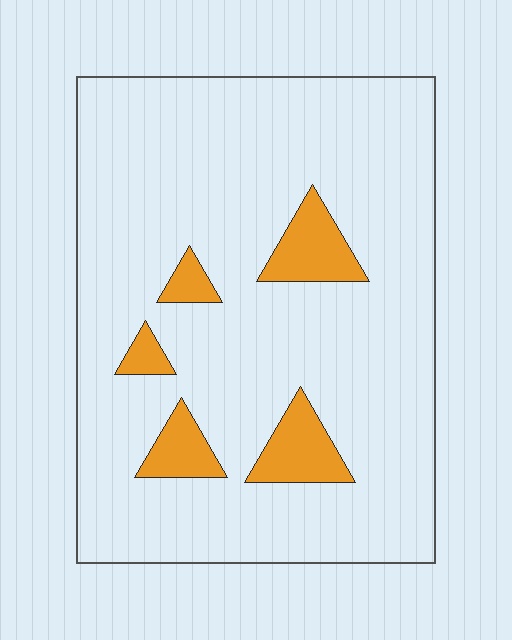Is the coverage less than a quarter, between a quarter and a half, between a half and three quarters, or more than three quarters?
Less than a quarter.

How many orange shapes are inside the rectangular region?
5.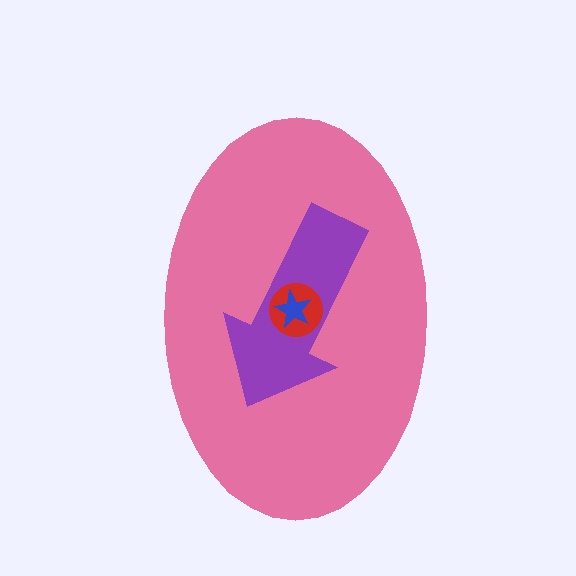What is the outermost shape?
The pink ellipse.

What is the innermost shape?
The blue star.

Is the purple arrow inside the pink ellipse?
Yes.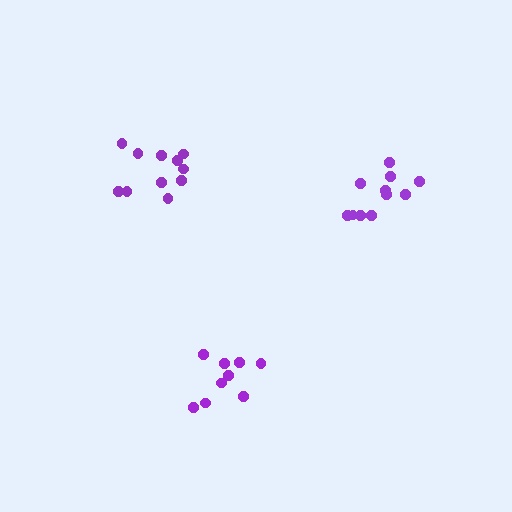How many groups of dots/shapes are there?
There are 3 groups.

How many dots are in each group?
Group 1: 11 dots, Group 2: 9 dots, Group 3: 11 dots (31 total).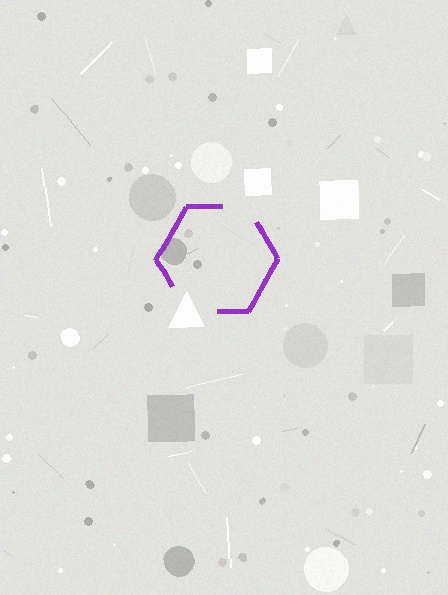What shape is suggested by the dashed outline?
The dashed outline suggests a hexagon.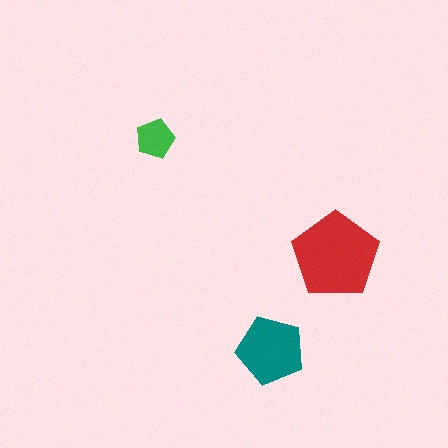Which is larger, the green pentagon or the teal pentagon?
The teal one.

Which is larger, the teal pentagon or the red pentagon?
The red one.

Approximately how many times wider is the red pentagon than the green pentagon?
About 2 times wider.